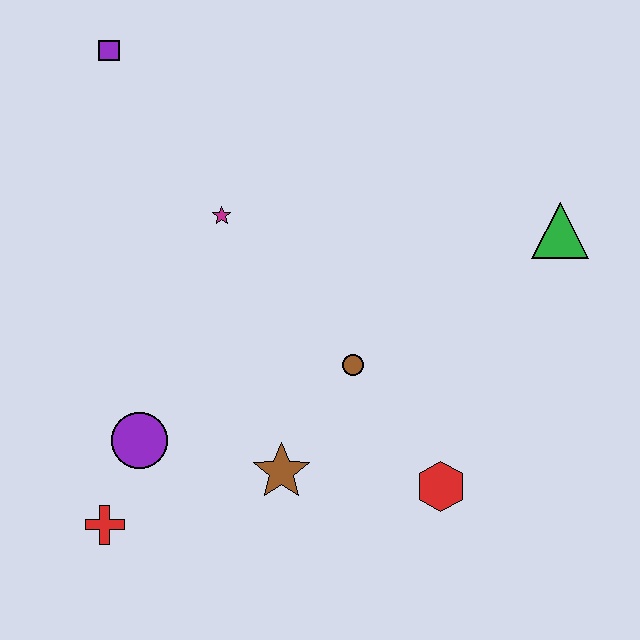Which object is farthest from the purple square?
The red hexagon is farthest from the purple square.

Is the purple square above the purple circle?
Yes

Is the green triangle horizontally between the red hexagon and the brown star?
No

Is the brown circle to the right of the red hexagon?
No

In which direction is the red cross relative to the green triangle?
The red cross is to the left of the green triangle.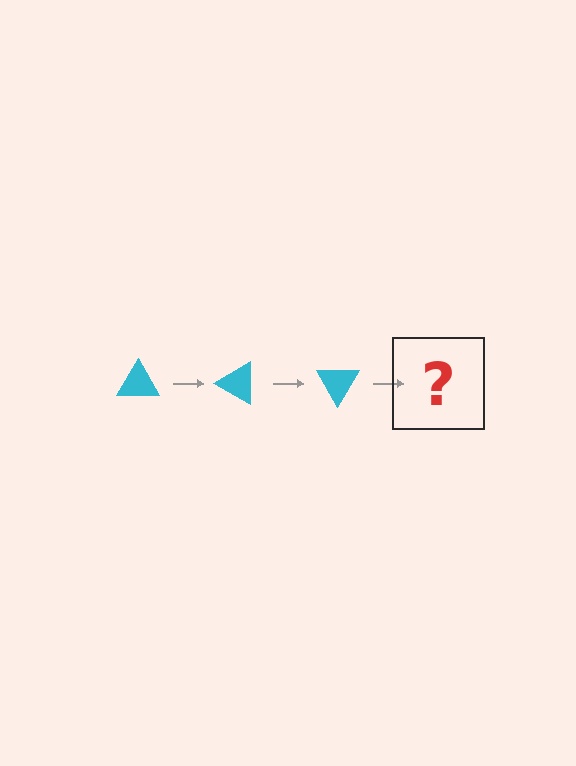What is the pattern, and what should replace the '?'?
The pattern is that the triangle rotates 30 degrees each step. The '?' should be a cyan triangle rotated 90 degrees.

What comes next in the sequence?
The next element should be a cyan triangle rotated 90 degrees.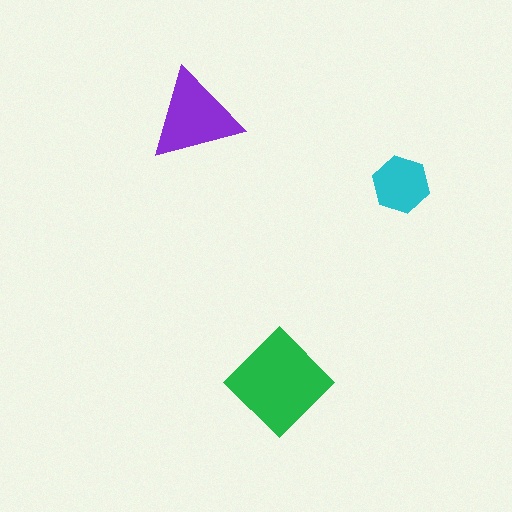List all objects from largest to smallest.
The green diamond, the purple triangle, the cyan hexagon.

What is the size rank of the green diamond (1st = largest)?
1st.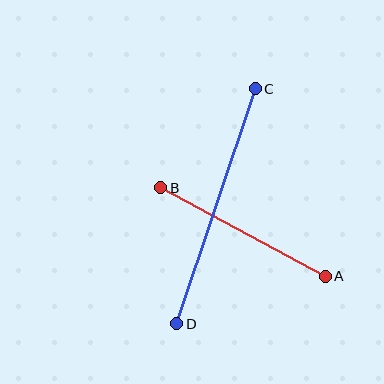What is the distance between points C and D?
The distance is approximately 248 pixels.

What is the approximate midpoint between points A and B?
The midpoint is at approximately (243, 232) pixels.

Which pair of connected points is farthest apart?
Points C and D are farthest apart.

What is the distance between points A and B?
The distance is approximately 187 pixels.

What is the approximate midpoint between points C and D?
The midpoint is at approximately (216, 206) pixels.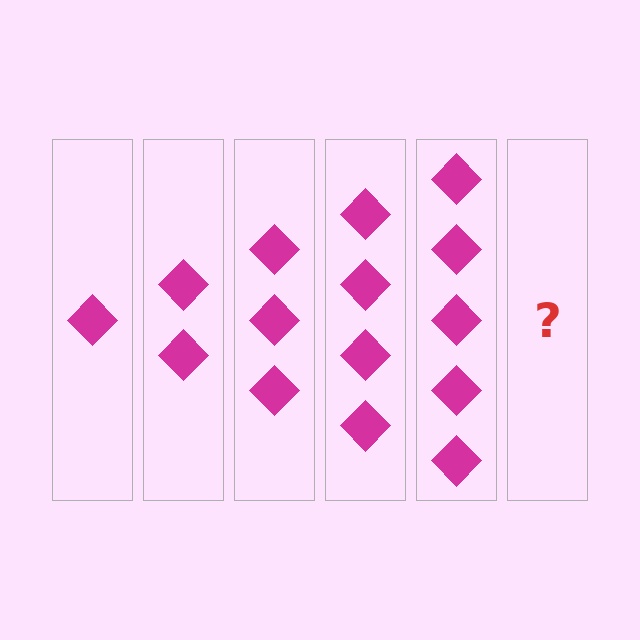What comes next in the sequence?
The next element should be 6 diamonds.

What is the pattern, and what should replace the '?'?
The pattern is that each step adds one more diamond. The '?' should be 6 diamonds.